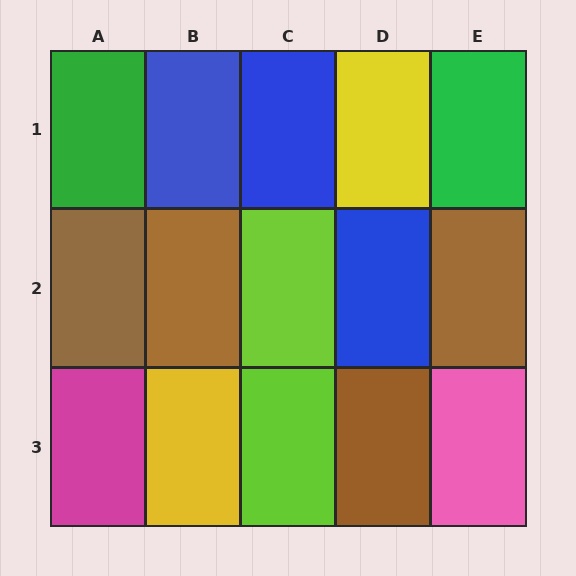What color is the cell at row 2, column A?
Brown.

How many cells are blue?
3 cells are blue.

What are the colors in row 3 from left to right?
Magenta, yellow, lime, brown, pink.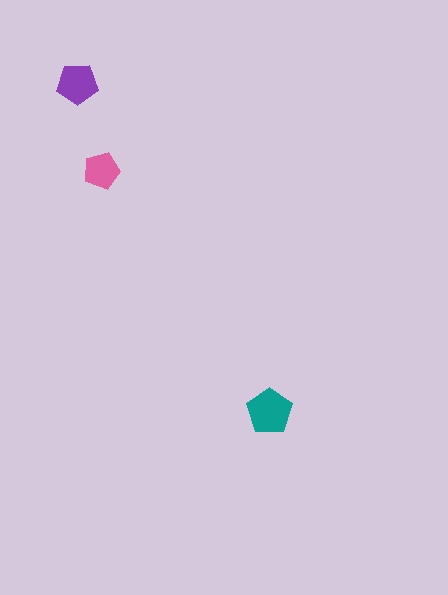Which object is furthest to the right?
The teal pentagon is rightmost.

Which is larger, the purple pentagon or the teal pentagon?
The teal one.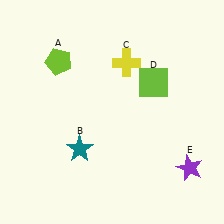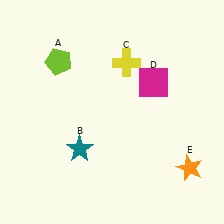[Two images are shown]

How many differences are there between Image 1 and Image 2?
There are 2 differences between the two images.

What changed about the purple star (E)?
In Image 1, E is purple. In Image 2, it changed to orange.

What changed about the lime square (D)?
In Image 1, D is lime. In Image 2, it changed to magenta.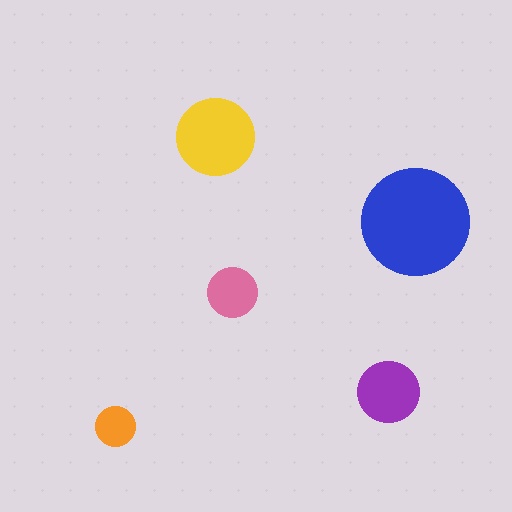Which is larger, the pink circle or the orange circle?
The pink one.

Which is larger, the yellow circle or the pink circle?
The yellow one.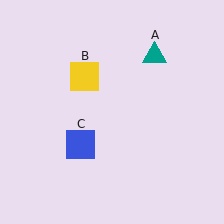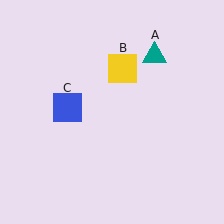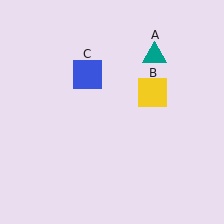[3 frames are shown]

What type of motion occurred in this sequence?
The yellow square (object B), blue square (object C) rotated clockwise around the center of the scene.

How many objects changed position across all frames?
2 objects changed position: yellow square (object B), blue square (object C).